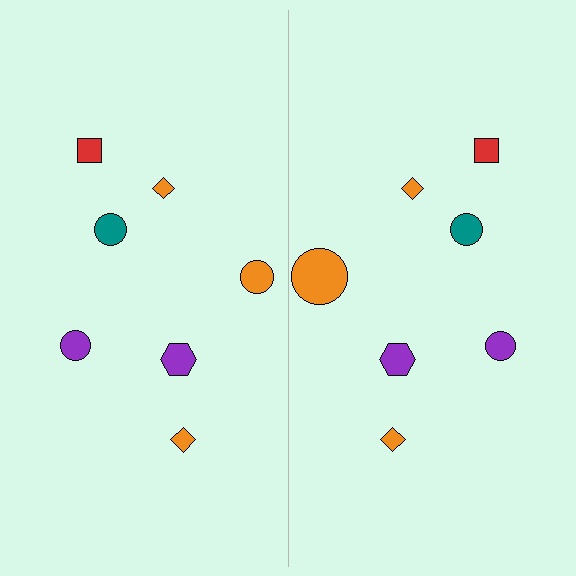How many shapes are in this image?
There are 14 shapes in this image.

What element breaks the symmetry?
The orange circle on the right side has a different size than its mirror counterpart.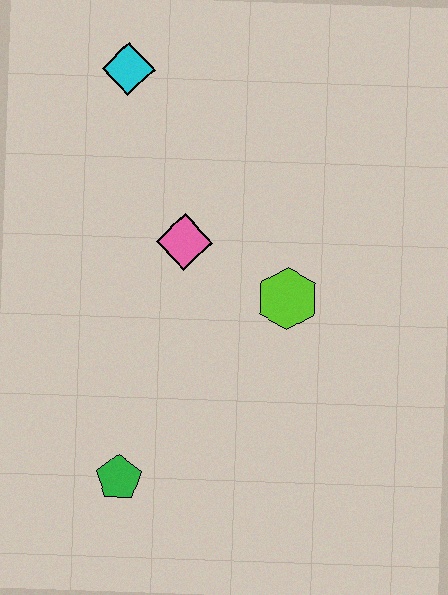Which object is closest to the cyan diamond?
The pink diamond is closest to the cyan diamond.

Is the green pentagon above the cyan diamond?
No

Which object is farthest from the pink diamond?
The green pentagon is farthest from the pink diamond.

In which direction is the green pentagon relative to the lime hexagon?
The green pentagon is below the lime hexagon.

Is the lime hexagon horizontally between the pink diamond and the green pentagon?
No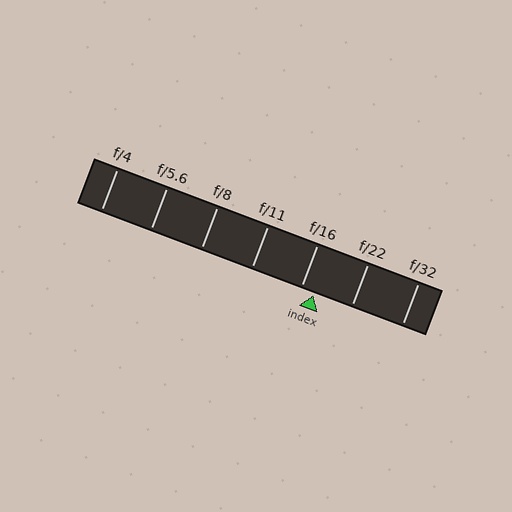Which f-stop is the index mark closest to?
The index mark is closest to f/16.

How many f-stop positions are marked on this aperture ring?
There are 7 f-stop positions marked.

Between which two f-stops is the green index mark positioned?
The index mark is between f/16 and f/22.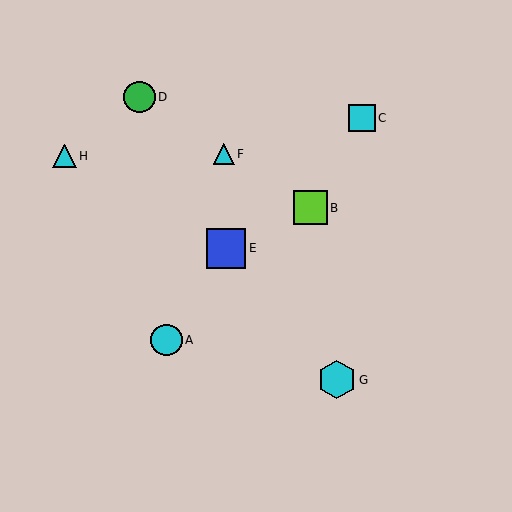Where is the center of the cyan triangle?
The center of the cyan triangle is at (224, 154).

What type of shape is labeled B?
Shape B is a lime square.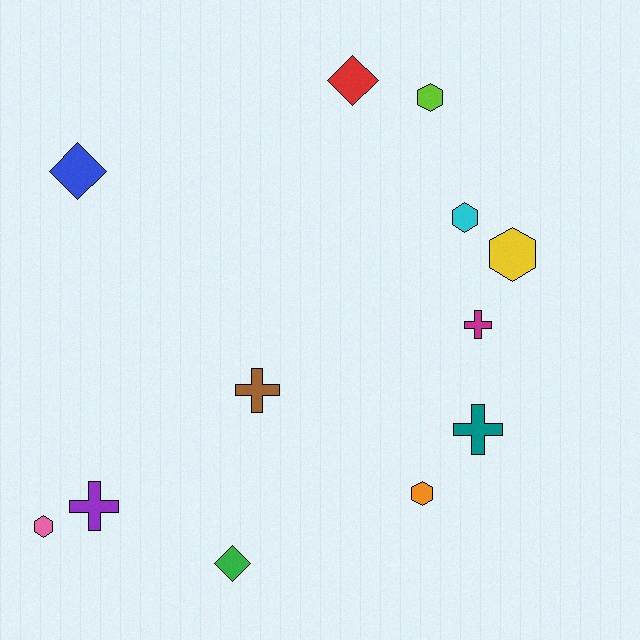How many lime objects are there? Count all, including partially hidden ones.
There is 1 lime object.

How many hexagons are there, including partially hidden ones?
There are 5 hexagons.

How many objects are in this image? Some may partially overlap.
There are 12 objects.